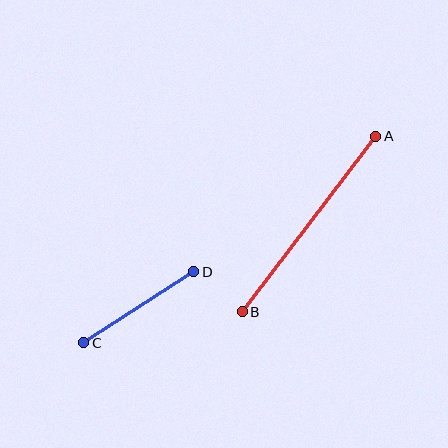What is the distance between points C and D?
The distance is approximately 131 pixels.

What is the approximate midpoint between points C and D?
The midpoint is at approximately (139, 307) pixels.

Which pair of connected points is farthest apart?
Points A and B are farthest apart.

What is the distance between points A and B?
The distance is approximately 221 pixels.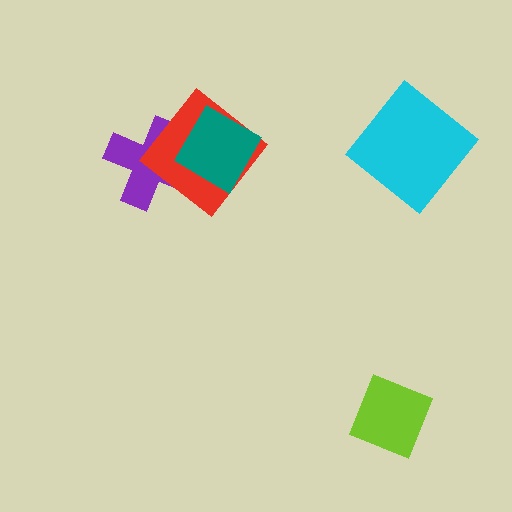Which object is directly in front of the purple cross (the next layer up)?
The red diamond is directly in front of the purple cross.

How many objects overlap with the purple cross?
2 objects overlap with the purple cross.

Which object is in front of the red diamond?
The teal diamond is in front of the red diamond.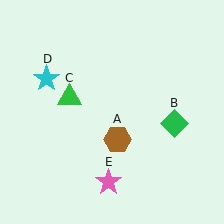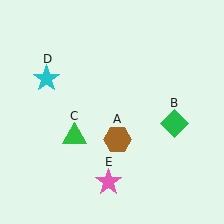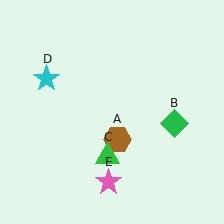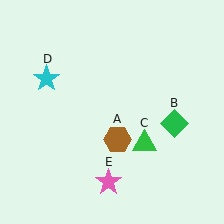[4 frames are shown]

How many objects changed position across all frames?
1 object changed position: green triangle (object C).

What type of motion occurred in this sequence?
The green triangle (object C) rotated counterclockwise around the center of the scene.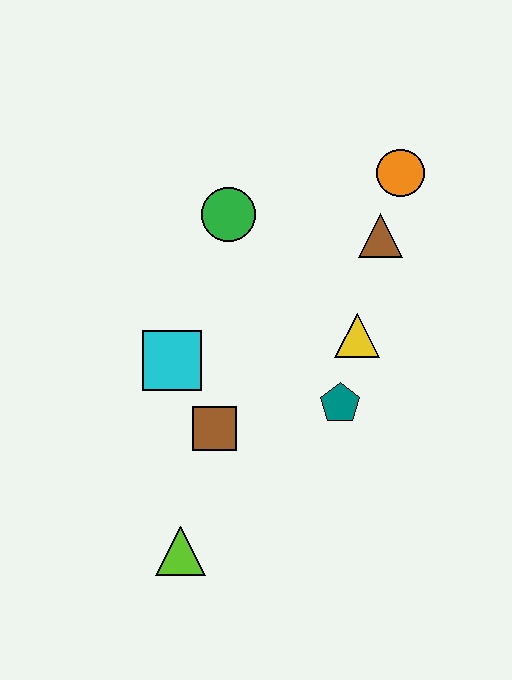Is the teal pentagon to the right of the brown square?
Yes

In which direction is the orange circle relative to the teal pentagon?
The orange circle is above the teal pentagon.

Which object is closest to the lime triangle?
The brown square is closest to the lime triangle.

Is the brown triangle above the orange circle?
No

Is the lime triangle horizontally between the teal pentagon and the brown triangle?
No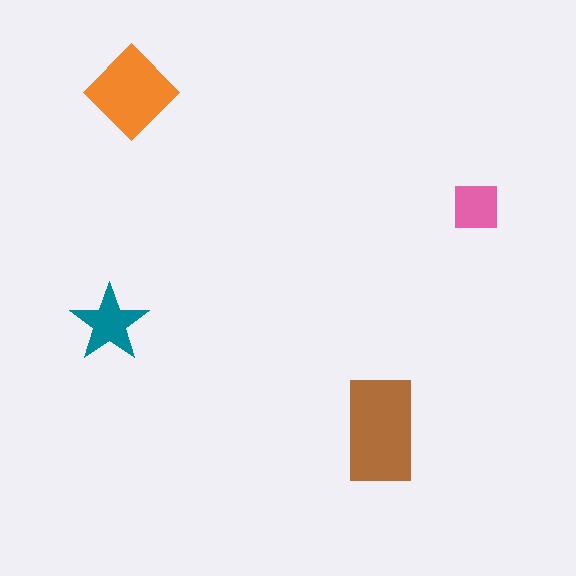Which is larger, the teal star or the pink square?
The teal star.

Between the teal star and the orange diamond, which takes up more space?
The orange diamond.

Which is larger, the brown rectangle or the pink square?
The brown rectangle.